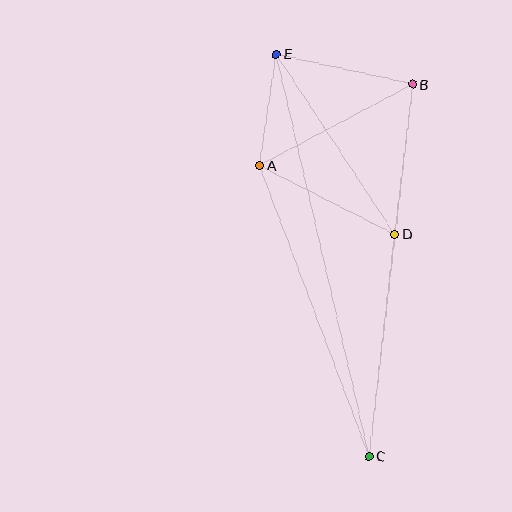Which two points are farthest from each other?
Points C and E are farthest from each other.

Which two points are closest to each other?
Points A and E are closest to each other.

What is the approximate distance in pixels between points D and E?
The distance between D and E is approximately 216 pixels.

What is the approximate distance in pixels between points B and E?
The distance between B and E is approximately 140 pixels.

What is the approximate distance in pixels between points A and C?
The distance between A and C is approximately 311 pixels.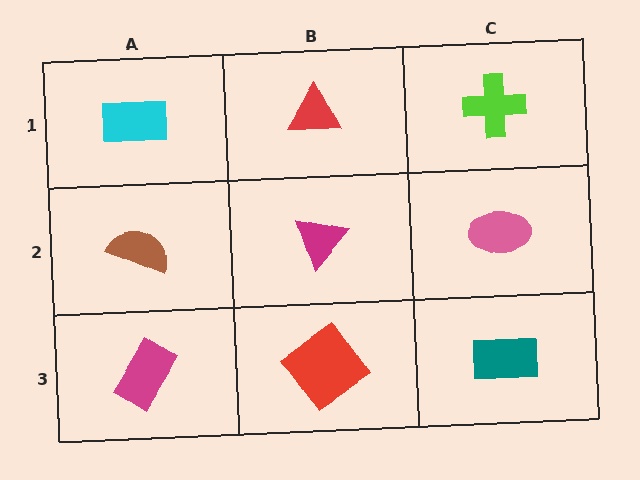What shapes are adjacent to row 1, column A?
A brown semicircle (row 2, column A), a red triangle (row 1, column B).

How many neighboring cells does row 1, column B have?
3.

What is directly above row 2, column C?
A lime cross.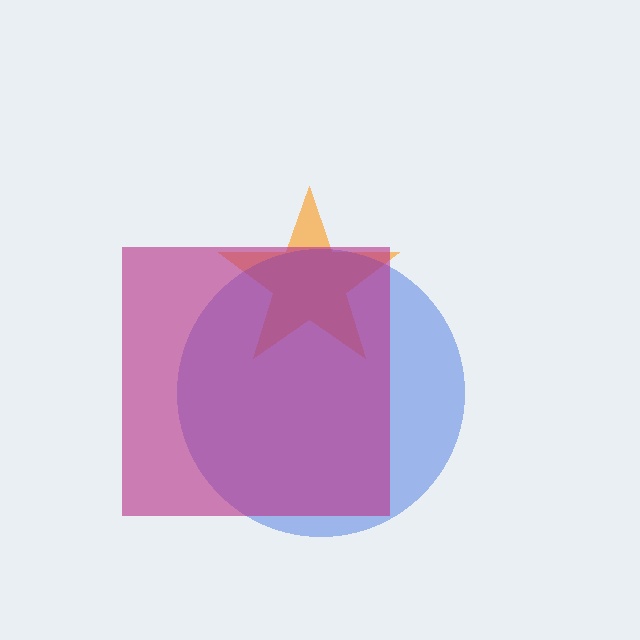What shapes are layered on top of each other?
The layered shapes are: an orange star, a blue circle, a magenta square.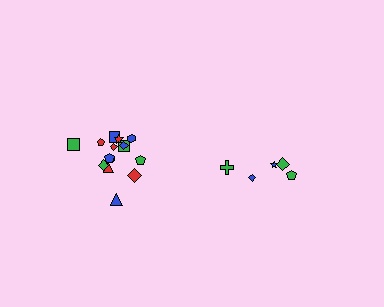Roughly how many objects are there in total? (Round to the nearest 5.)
Roughly 20 objects in total.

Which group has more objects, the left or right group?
The left group.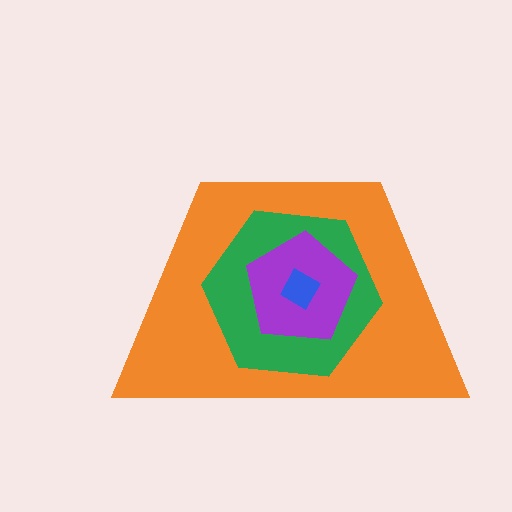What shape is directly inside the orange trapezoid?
The green hexagon.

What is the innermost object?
The blue square.